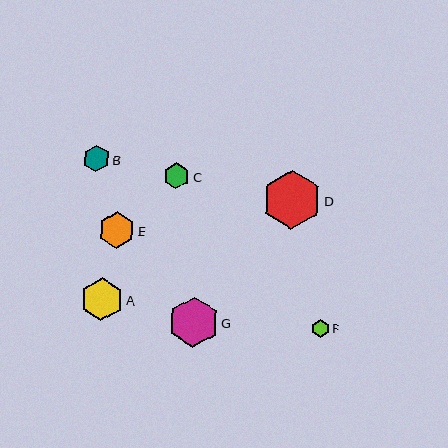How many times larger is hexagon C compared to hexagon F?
Hexagon C is approximately 1.5 times the size of hexagon F.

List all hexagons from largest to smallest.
From largest to smallest: D, G, A, E, B, C, F.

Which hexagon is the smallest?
Hexagon F is the smallest with a size of approximately 18 pixels.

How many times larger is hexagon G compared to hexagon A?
Hexagon G is approximately 1.2 times the size of hexagon A.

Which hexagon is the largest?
Hexagon D is the largest with a size of approximately 59 pixels.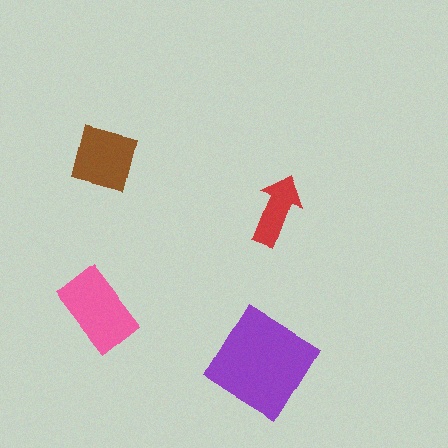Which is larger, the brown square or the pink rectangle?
The pink rectangle.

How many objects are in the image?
There are 4 objects in the image.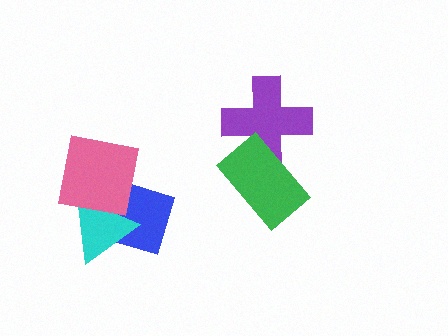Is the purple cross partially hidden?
Yes, it is partially covered by another shape.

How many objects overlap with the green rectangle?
1 object overlaps with the green rectangle.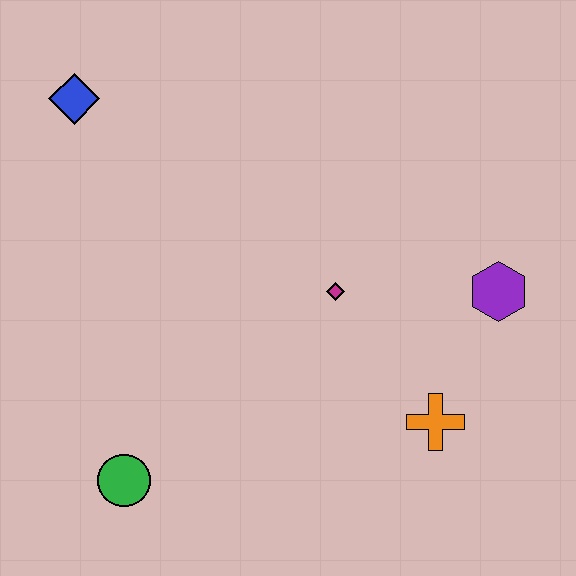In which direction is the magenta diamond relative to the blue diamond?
The magenta diamond is to the right of the blue diamond.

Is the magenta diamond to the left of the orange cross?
Yes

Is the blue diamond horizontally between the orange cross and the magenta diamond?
No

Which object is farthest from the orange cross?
The blue diamond is farthest from the orange cross.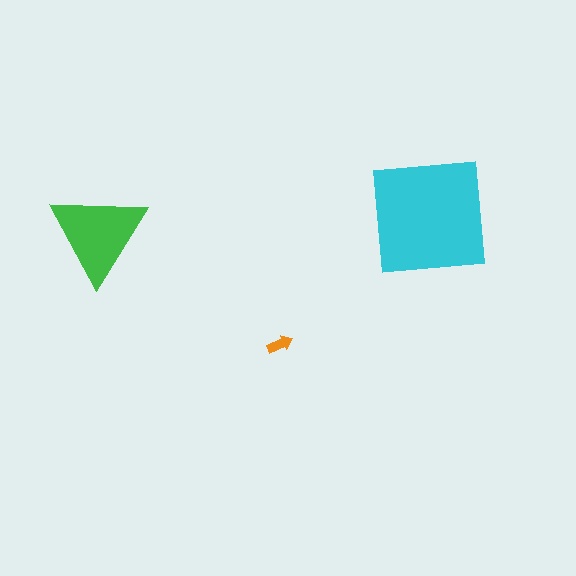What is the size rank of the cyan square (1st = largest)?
1st.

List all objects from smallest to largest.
The orange arrow, the green triangle, the cyan square.